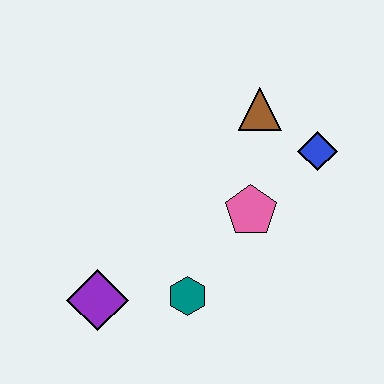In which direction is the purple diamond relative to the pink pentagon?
The purple diamond is to the left of the pink pentagon.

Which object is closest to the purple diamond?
The teal hexagon is closest to the purple diamond.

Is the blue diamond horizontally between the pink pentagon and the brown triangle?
No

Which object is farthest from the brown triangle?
The purple diamond is farthest from the brown triangle.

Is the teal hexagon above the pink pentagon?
No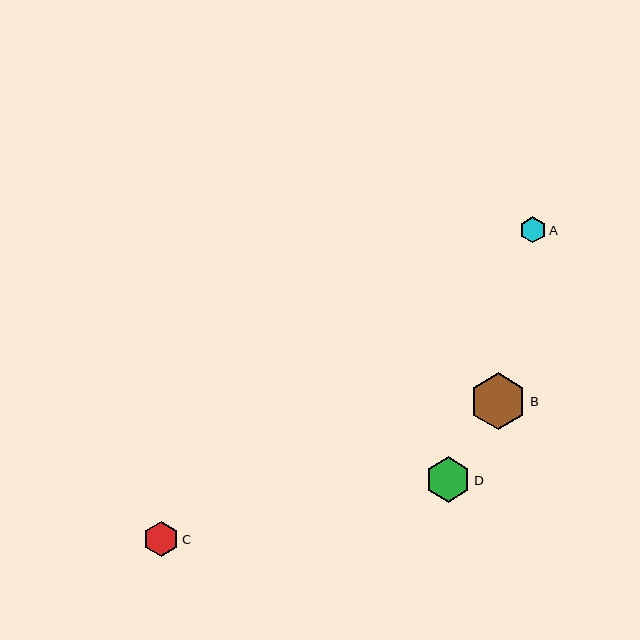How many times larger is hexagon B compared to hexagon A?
Hexagon B is approximately 2.2 times the size of hexagon A.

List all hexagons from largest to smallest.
From largest to smallest: B, D, C, A.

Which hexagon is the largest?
Hexagon B is the largest with a size of approximately 57 pixels.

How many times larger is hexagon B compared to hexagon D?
Hexagon B is approximately 1.3 times the size of hexagon D.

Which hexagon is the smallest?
Hexagon A is the smallest with a size of approximately 26 pixels.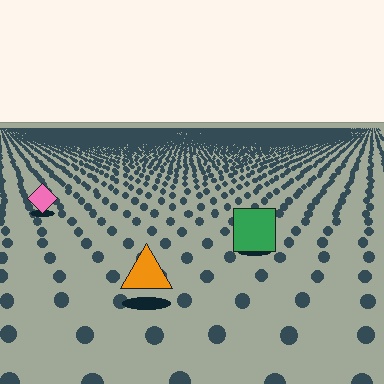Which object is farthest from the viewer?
The pink diamond is farthest from the viewer. It appears smaller and the ground texture around it is denser.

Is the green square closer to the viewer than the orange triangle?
No. The orange triangle is closer — you can tell from the texture gradient: the ground texture is coarser near it.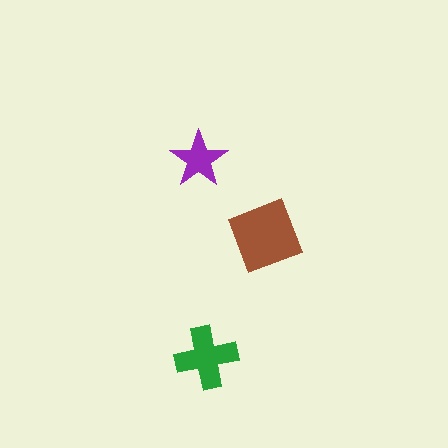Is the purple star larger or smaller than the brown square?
Smaller.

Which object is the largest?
The brown square.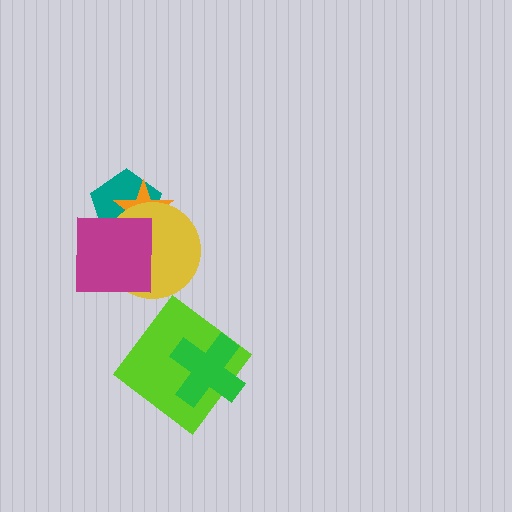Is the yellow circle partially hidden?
Yes, it is partially covered by another shape.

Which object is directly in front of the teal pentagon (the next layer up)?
The orange star is directly in front of the teal pentagon.